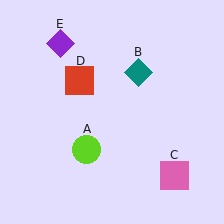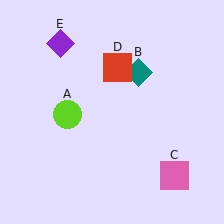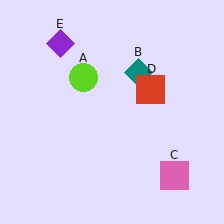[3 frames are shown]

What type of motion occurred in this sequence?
The lime circle (object A), red square (object D) rotated clockwise around the center of the scene.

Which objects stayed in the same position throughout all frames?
Teal diamond (object B) and pink square (object C) and purple diamond (object E) remained stationary.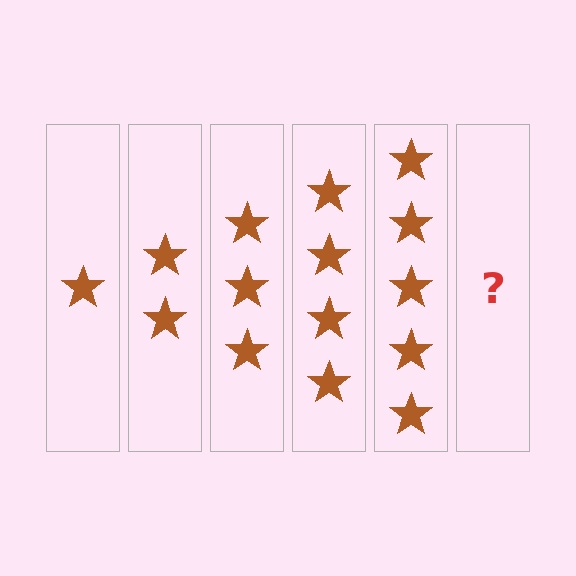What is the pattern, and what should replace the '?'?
The pattern is that each step adds one more star. The '?' should be 6 stars.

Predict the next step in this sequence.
The next step is 6 stars.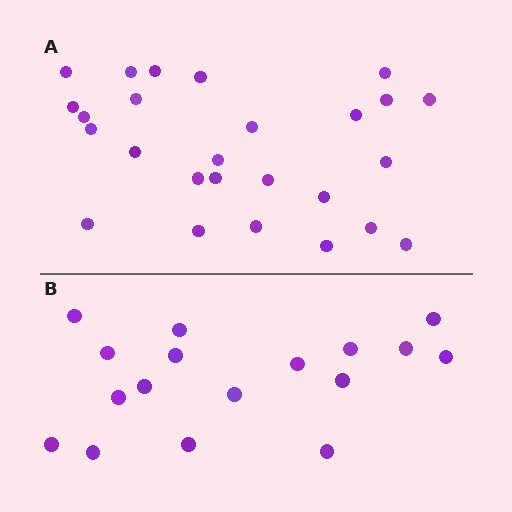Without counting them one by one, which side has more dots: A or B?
Region A (the top region) has more dots.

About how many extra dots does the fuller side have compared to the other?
Region A has roughly 8 or so more dots than region B.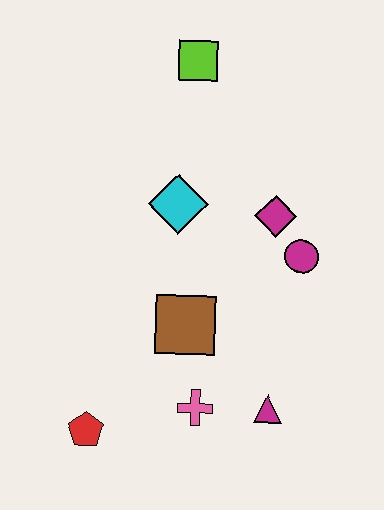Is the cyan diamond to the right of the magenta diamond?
No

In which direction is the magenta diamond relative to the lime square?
The magenta diamond is below the lime square.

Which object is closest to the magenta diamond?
The magenta circle is closest to the magenta diamond.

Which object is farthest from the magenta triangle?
The lime square is farthest from the magenta triangle.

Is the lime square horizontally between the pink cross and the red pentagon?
Yes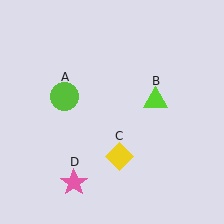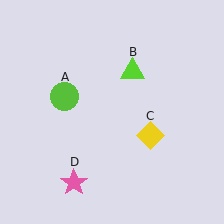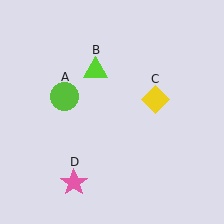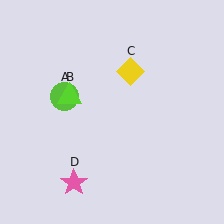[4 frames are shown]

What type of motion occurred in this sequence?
The lime triangle (object B), yellow diamond (object C) rotated counterclockwise around the center of the scene.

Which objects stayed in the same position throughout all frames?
Lime circle (object A) and pink star (object D) remained stationary.